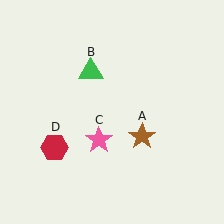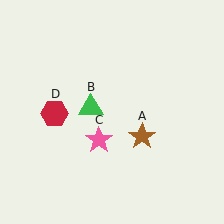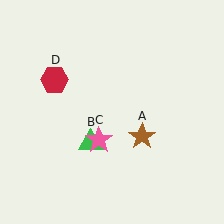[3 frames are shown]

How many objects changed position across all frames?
2 objects changed position: green triangle (object B), red hexagon (object D).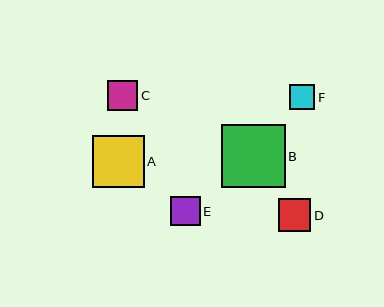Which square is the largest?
Square B is the largest with a size of approximately 64 pixels.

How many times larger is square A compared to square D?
Square A is approximately 1.6 times the size of square D.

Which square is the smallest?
Square F is the smallest with a size of approximately 25 pixels.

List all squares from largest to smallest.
From largest to smallest: B, A, D, C, E, F.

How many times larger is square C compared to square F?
Square C is approximately 1.2 times the size of square F.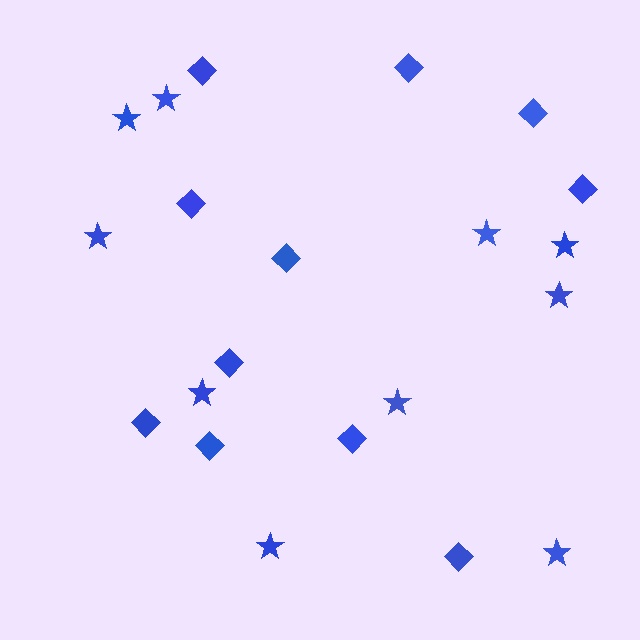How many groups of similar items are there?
There are 2 groups: one group of stars (10) and one group of diamonds (11).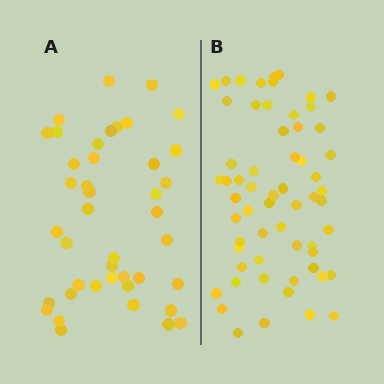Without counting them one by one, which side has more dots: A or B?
Region B (the right region) has more dots.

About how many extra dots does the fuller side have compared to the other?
Region B has approximately 20 more dots than region A.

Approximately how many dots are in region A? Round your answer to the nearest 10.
About 40 dots. (The exact count is 42, which rounds to 40.)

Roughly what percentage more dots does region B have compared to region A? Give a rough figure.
About 45% more.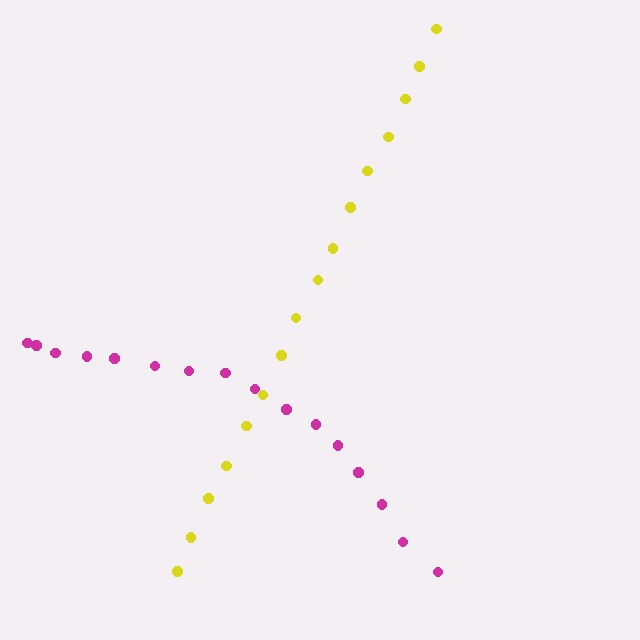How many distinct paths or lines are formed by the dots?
There are 2 distinct paths.